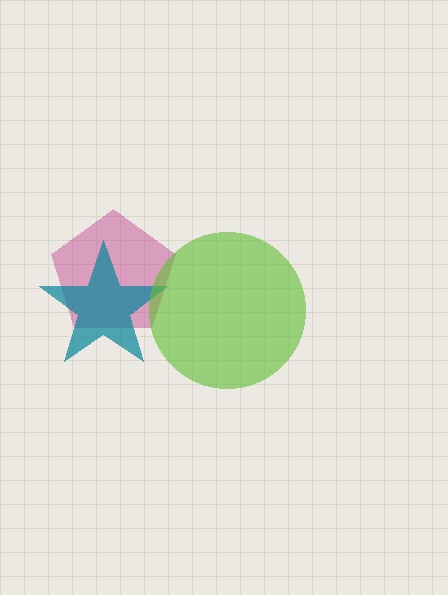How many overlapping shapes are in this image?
There are 3 overlapping shapes in the image.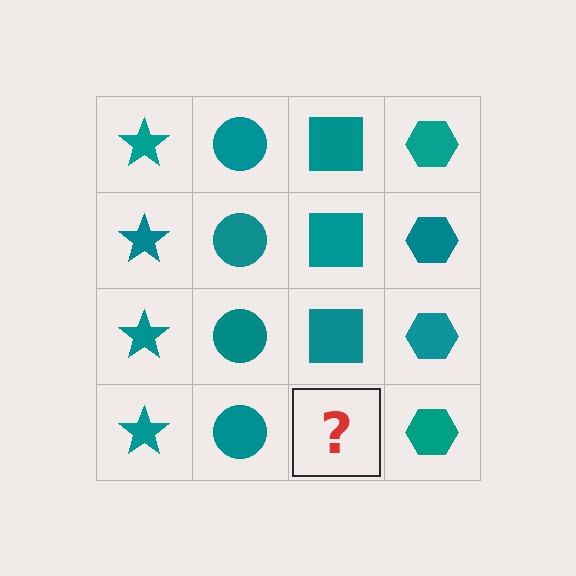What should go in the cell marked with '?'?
The missing cell should contain a teal square.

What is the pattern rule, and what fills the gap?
The rule is that each column has a consistent shape. The gap should be filled with a teal square.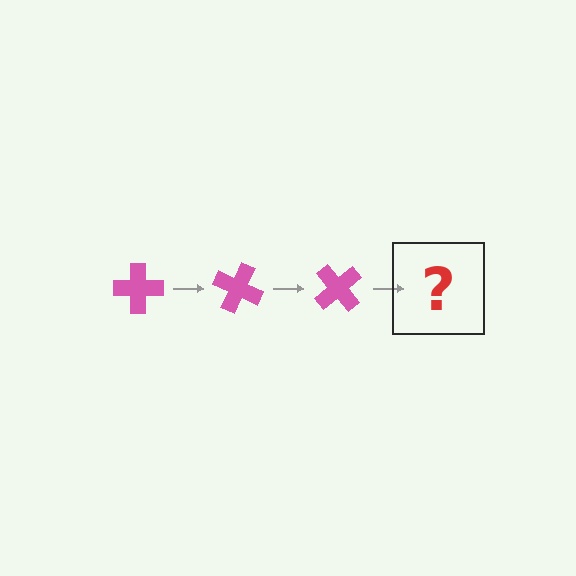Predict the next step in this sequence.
The next step is a pink cross rotated 75 degrees.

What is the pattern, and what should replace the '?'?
The pattern is that the cross rotates 25 degrees each step. The '?' should be a pink cross rotated 75 degrees.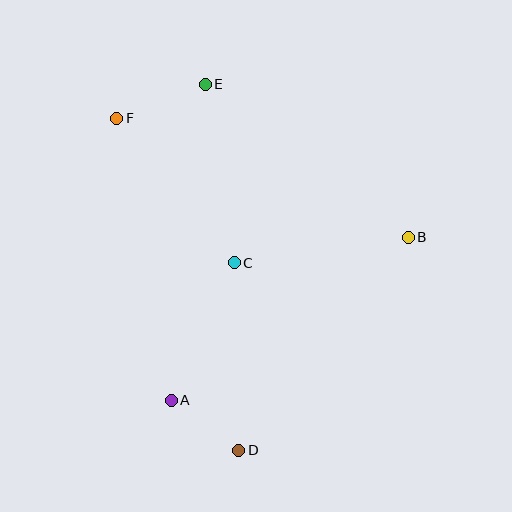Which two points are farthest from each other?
Points D and E are farthest from each other.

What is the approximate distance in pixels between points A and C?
The distance between A and C is approximately 151 pixels.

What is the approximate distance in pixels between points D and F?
The distance between D and F is approximately 353 pixels.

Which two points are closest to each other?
Points A and D are closest to each other.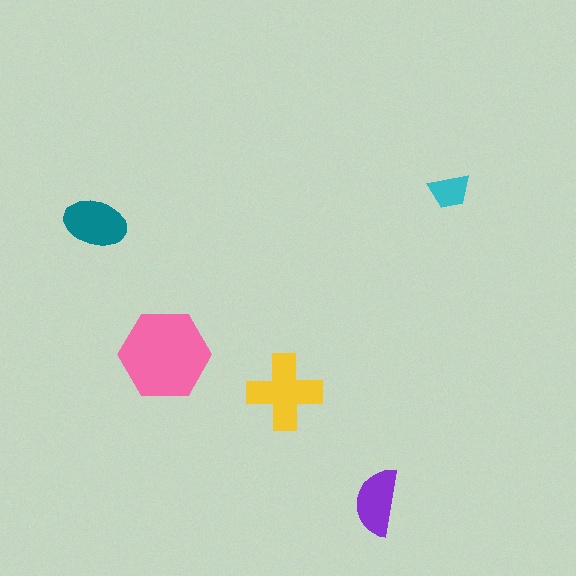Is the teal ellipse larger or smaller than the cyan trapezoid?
Larger.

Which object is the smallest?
The cyan trapezoid.